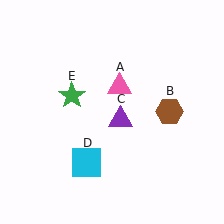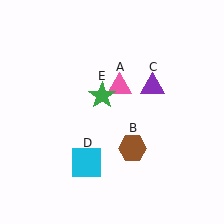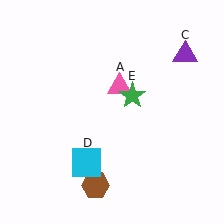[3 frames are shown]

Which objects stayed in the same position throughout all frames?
Pink triangle (object A) and cyan square (object D) remained stationary.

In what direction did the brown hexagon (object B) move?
The brown hexagon (object B) moved down and to the left.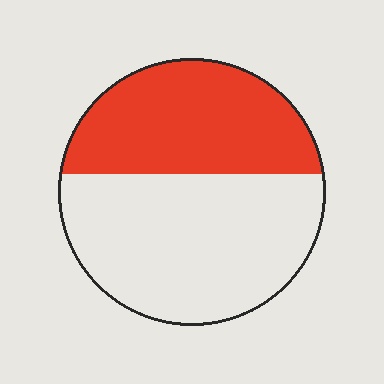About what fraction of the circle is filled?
About two fifths (2/5).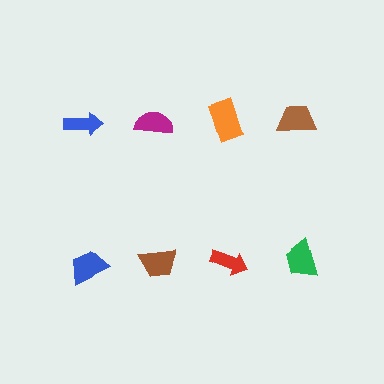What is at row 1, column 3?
An orange rectangle.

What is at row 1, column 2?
A magenta semicircle.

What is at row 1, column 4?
A brown trapezoid.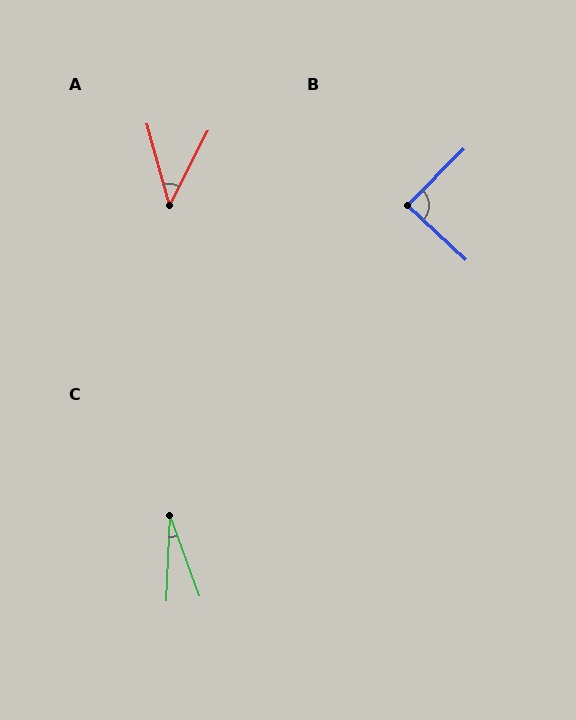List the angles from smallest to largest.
C (23°), A (43°), B (88°).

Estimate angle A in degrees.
Approximately 43 degrees.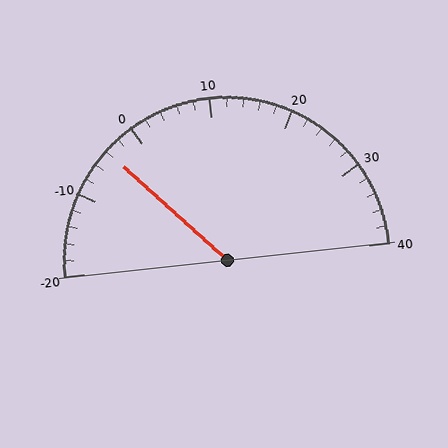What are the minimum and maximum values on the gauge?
The gauge ranges from -20 to 40.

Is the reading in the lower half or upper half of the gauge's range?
The reading is in the lower half of the range (-20 to 40).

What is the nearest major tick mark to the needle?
The nearest major tick mark is 0.